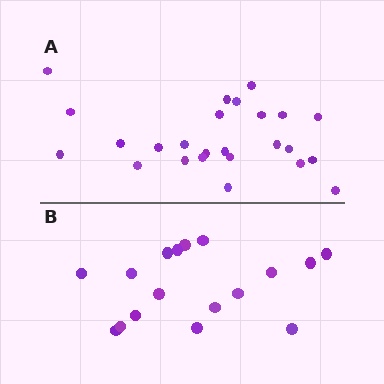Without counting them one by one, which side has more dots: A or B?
Region A (the top region) has more dots.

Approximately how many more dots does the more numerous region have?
Region A has roughly 8 or so more dots than region B.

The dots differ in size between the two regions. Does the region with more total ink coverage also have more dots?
No. Region B has more total ink coverage because its dots are larger, but region A actually contains more individual dots. Total area can be misleading — the number of items is what matters here.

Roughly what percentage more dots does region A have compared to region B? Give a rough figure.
About 45% more.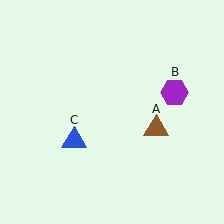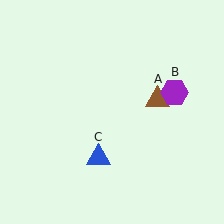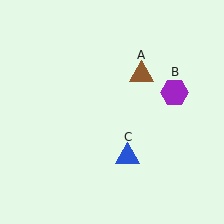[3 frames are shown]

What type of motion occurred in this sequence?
The brown triangle (object A), blue triangle (object C) rotated counterclockwise around the center of the scene.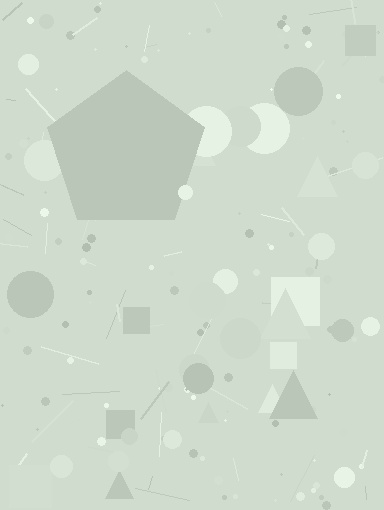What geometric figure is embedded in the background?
A pentagon is embedded in the background.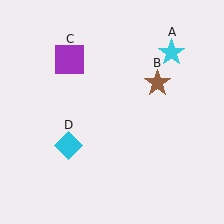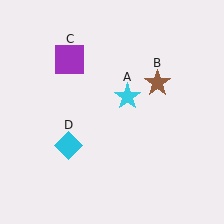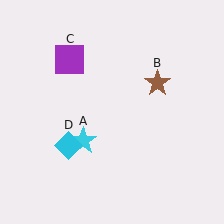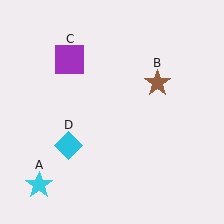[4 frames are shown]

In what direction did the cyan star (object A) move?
The cyan star (object A) moved down and to the left.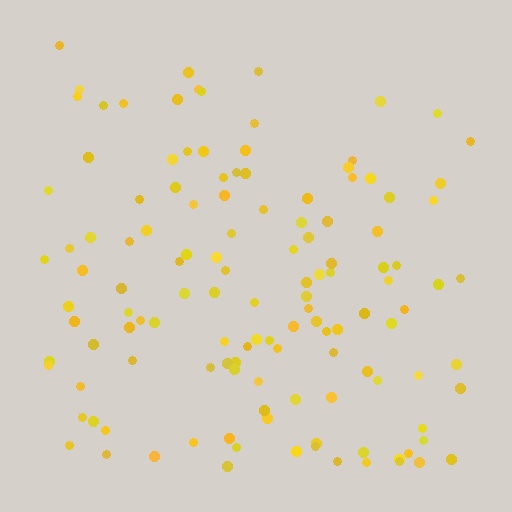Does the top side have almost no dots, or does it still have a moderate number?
Still a moderate number, just noticeably fewer than the bottom.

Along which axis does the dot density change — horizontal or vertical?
Vertical.